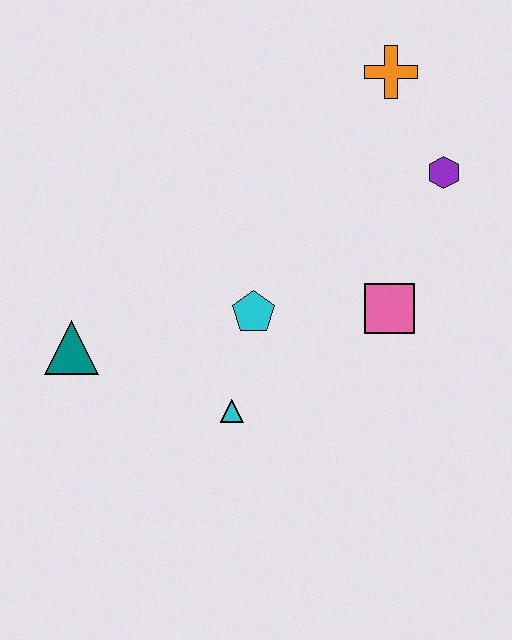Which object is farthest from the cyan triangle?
The orange cross is farthest from the cyan triangle.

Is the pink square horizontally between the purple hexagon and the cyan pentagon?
Yes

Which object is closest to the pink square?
The cyan pentagon is closest to the pink square.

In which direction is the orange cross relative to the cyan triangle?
The orange cross is above the cyan triangle.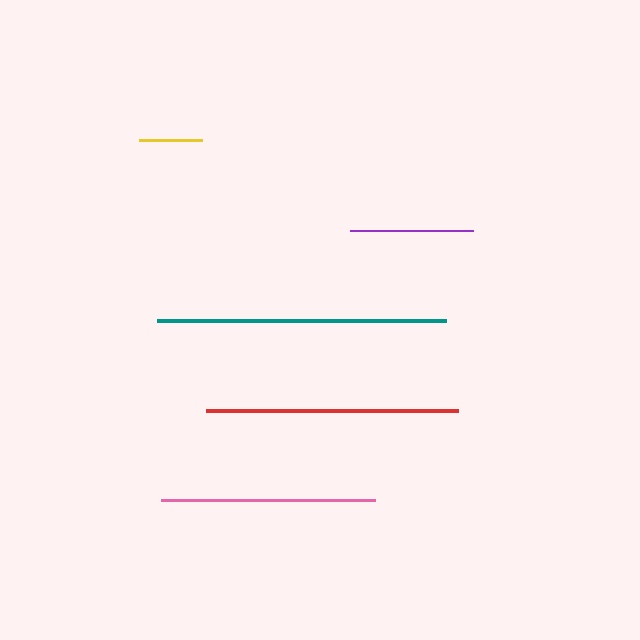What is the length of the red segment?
The red segment is approximately 251 pixels long.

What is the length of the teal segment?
The teal segment is approximately 288 pixels long.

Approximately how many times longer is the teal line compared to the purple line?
The teal line is approximately 2.4 times the length of the purple line.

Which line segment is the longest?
The teal line is the longest at approximately 288 pixels.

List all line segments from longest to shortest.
From longest to shortest: teal, red, pink, purple, yellow.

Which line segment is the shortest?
The yellow line is the shortest at approximately 64 pixels.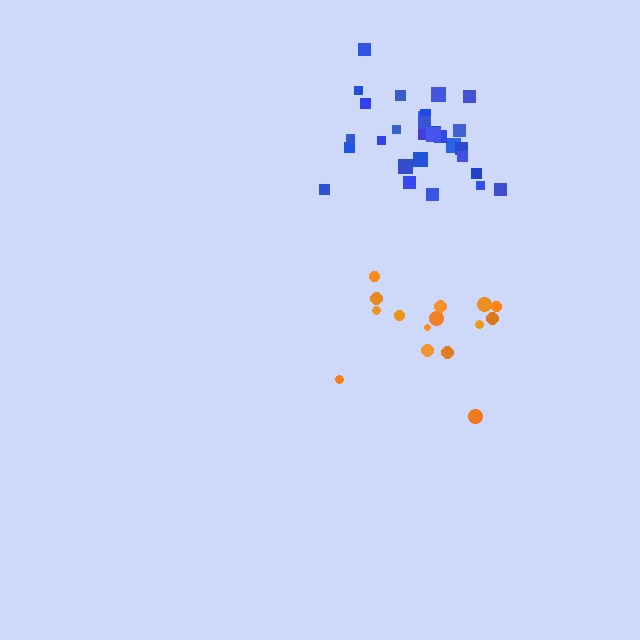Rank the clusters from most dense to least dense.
blue, orange.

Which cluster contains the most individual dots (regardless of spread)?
Blue (29).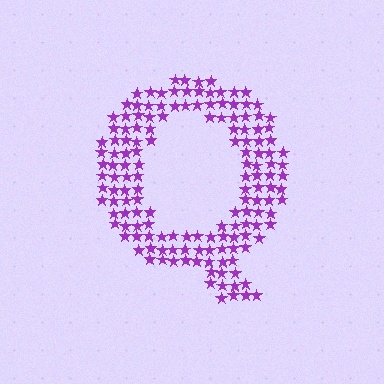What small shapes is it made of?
It is made of small stars.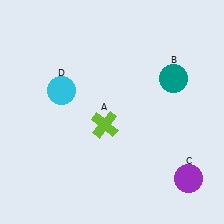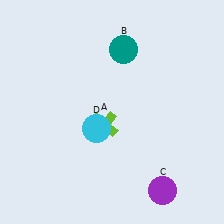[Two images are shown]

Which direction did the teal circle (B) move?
The teal circle (B) moved left.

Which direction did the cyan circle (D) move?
The cyan circle (D) moved down.